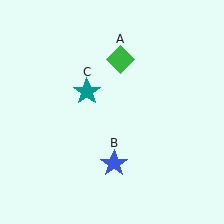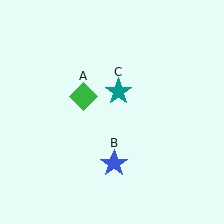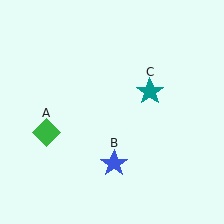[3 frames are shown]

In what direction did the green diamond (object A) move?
The green diamond (object A) moved down and to the left.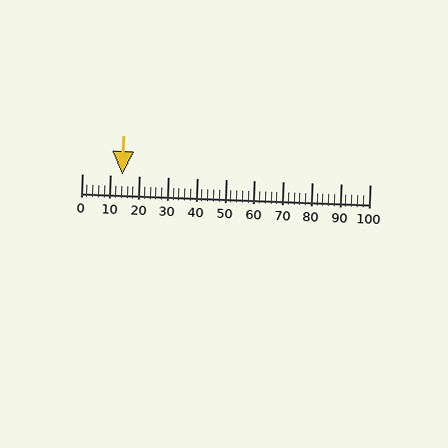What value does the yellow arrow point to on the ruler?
The yellow arrow points to approximately 14.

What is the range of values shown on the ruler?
The ruler shows values from 0 to 100.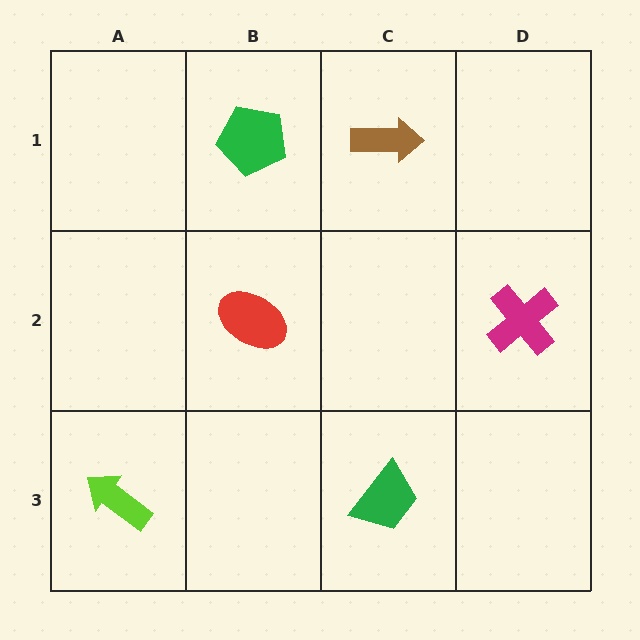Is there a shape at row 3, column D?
No, that cell is empty.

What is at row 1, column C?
A brown arrow.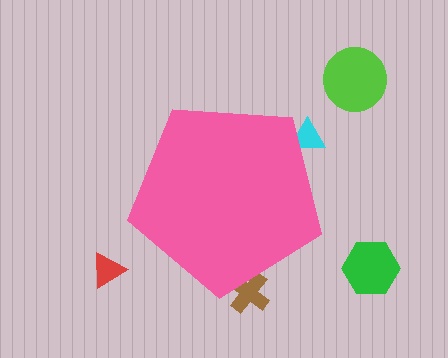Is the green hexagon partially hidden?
No, the green hexagon is fully visible.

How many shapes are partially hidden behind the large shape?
2 shapes are partially hidden.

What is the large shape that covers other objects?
A pink pentagon.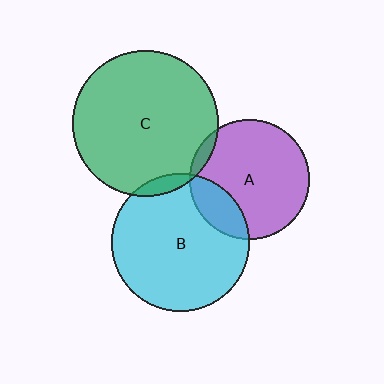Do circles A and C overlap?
Yes.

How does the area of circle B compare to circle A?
Approximately 1.3 times.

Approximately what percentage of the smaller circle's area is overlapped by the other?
Approximately 5%.